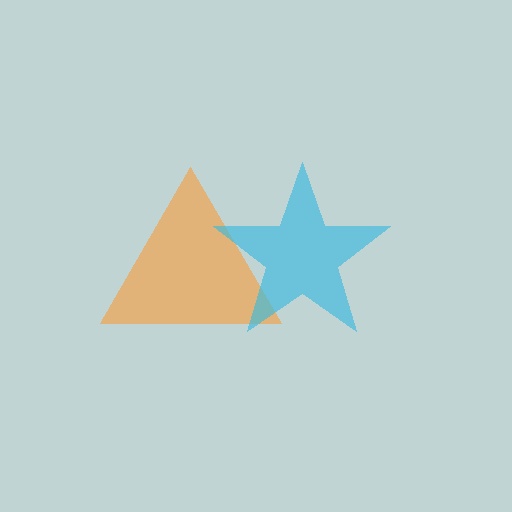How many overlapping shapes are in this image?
There are 2 overlapping shapes in the image.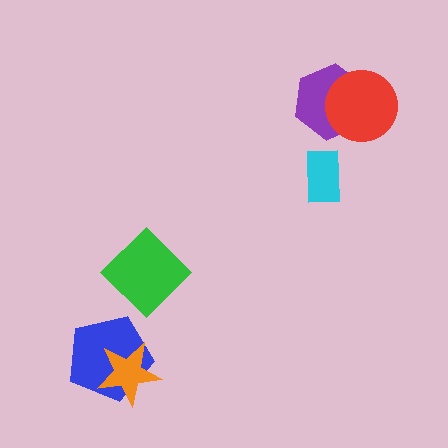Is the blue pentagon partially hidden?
Yes, it is partially covered by another shape.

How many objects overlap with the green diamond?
0 objects overlap with the green diamond.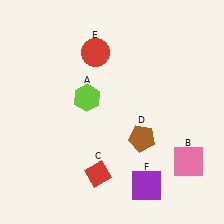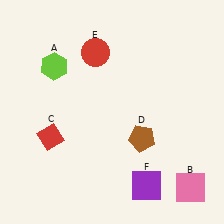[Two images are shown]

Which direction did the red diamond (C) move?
The red diamond (C) moved left.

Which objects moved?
The objects that moved are: the lime hexagon (A), the pink square (B), the red diamond (C).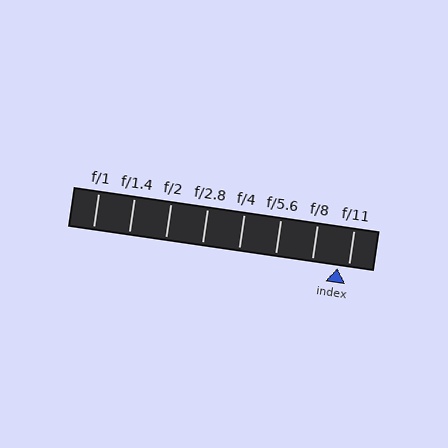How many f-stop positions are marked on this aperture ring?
There are 8 f-stop positions marked.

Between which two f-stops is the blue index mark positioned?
The index mark is between f/8 and f/11.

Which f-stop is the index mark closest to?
The index mark is closest to f/11.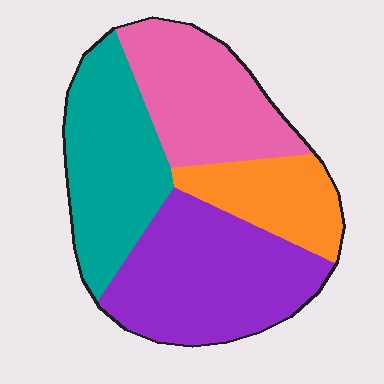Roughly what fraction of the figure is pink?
Pink takes up about one quarter (1/4) of the figure.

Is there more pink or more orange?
Pink.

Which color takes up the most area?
Purple, at roughly 35%.